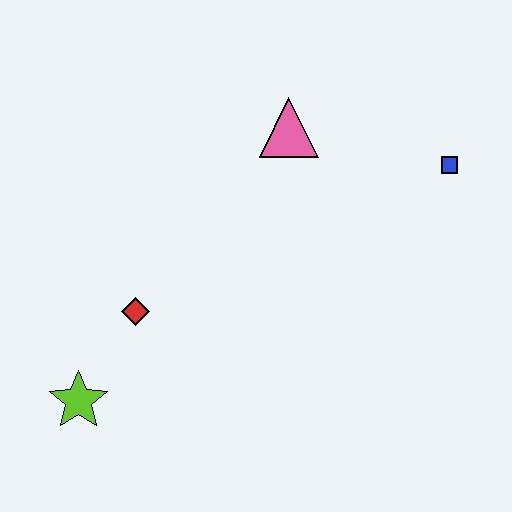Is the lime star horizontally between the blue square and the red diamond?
No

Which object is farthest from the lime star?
The blue square is farthest from the lime star.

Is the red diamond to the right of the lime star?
Yes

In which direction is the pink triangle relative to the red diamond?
The pink triangle is above the red diamond.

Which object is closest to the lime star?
The red diamond is closest to the lime star.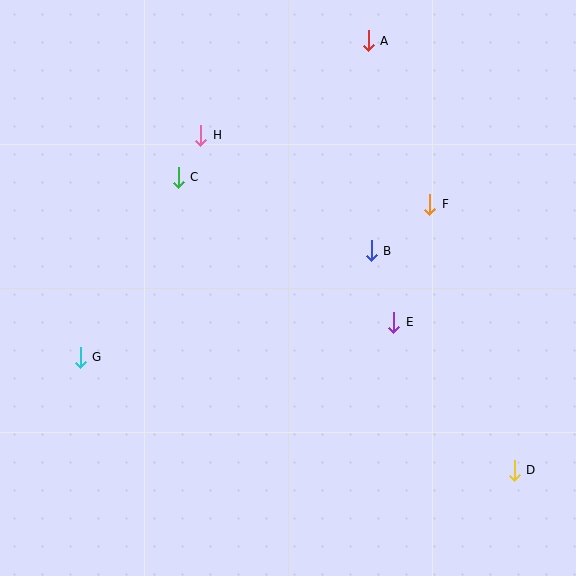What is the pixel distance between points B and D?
The distance between B and D is 262 pixels.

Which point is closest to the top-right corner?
Point A is closest to the top-right corner.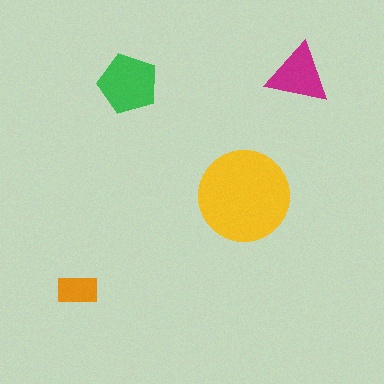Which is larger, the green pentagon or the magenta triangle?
The green pentagon.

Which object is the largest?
The yellow circle.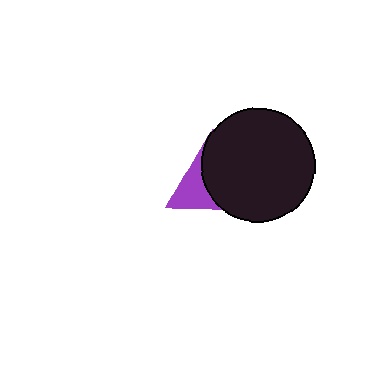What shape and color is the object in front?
The object in front is a black circle.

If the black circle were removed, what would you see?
You would see the complete purple triangle.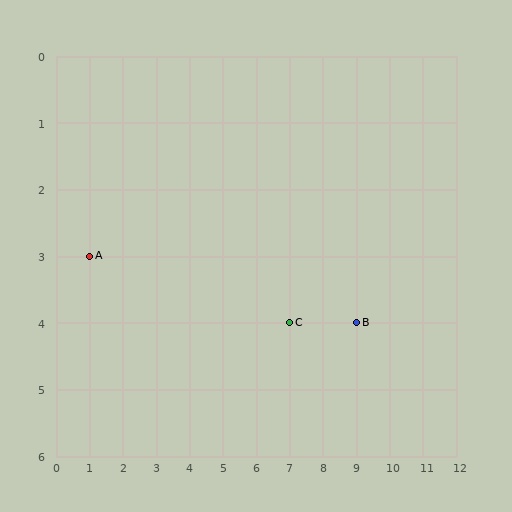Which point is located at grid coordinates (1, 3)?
Point A is at (1, 3).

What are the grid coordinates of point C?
Point C is at grid coordinates (7, 4).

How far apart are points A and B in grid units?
Points A and B are 8 columns and 1 row apart (about 8.1 grid units diagonally).